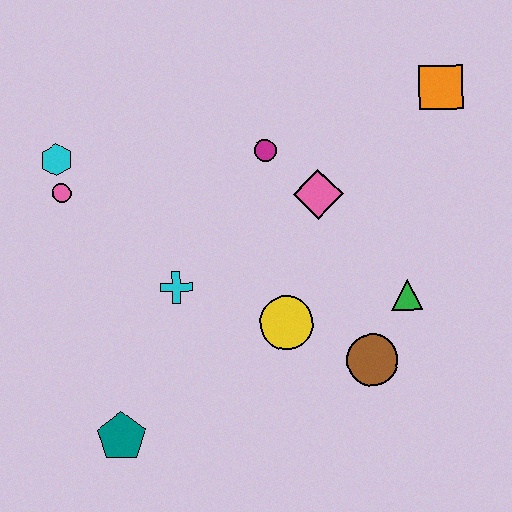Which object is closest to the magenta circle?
The pink diamond is closest to the magenta circle.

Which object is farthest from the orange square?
The teal pentagon is farthest from the orange square.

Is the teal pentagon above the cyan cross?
No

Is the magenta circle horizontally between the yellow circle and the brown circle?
No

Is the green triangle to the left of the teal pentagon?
No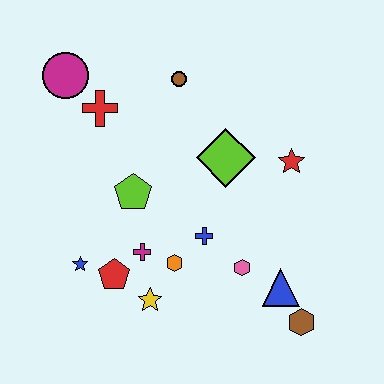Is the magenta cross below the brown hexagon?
No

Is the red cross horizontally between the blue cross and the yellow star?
No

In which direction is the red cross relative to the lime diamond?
The red cross is to the left of the lime diamond.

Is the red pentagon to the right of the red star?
No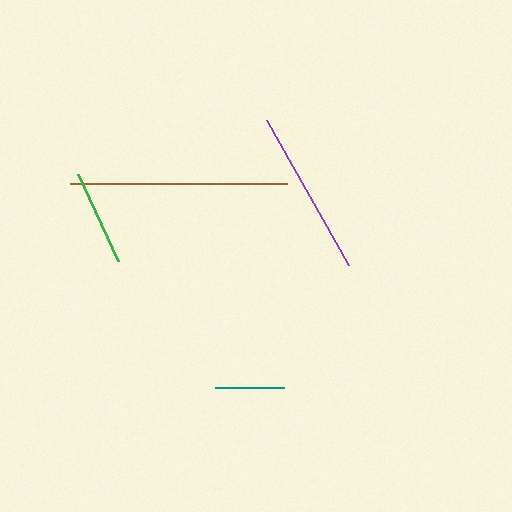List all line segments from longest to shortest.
From longest to shortest: brown, purple, green, teal.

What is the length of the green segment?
The green segment is approximately 96 pixels long.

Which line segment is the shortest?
The teal line is the shortest at approximately 69 pixels.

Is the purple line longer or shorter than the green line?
The purple line is longer than the green line.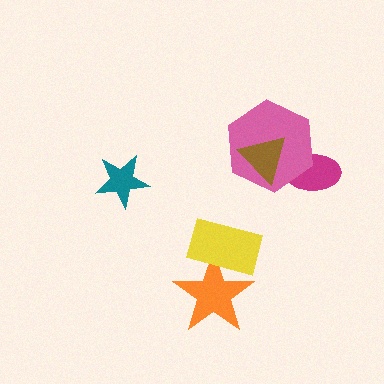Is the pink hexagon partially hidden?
Yes, it is partially covered by another shape.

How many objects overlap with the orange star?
1 object overlaps with the orange star.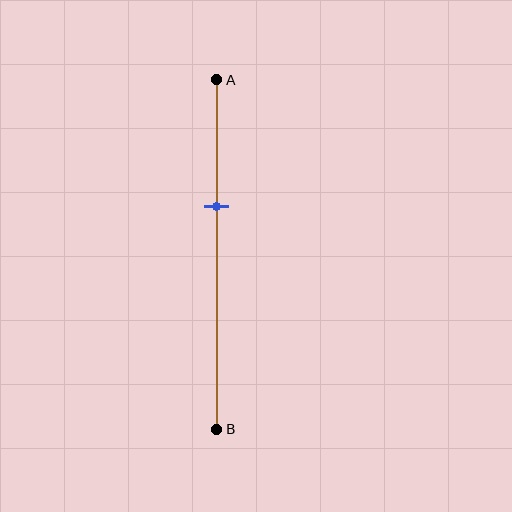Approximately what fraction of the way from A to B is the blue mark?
The blue mark is approximately 35% of the way from A to B.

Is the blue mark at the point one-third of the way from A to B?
Yes, the mark is approximately at the one-third point.